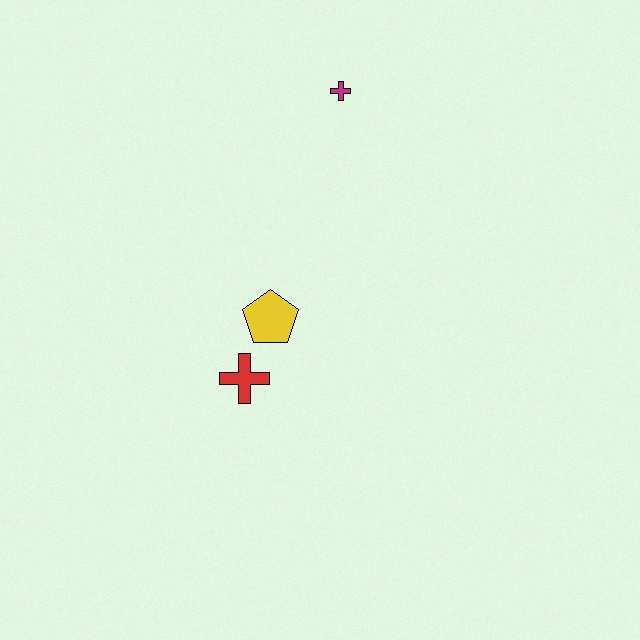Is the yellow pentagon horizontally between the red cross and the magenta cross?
Yes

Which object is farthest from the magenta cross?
The red cross is farthest from the magenta cross.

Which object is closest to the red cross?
The yellow pentagon is closest to the red cross.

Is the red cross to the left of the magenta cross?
Yes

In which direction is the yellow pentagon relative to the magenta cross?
The yellow pentagon is below the magenta cross.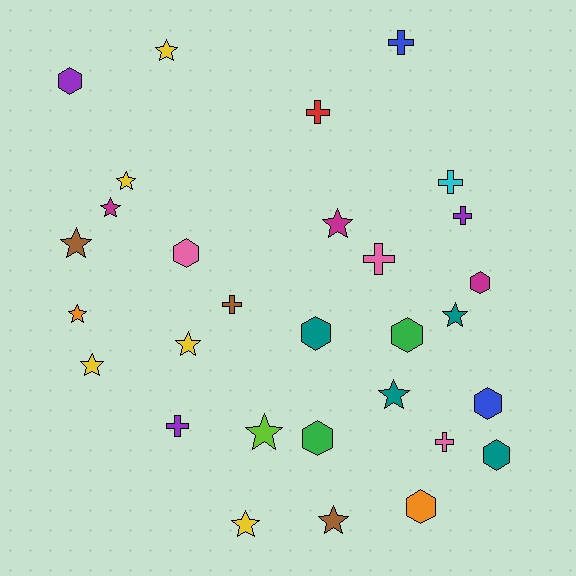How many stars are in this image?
There are 13 stars.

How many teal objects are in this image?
There are 4 teal objects.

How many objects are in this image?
There are 30 objects.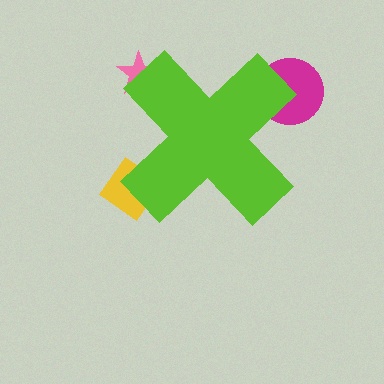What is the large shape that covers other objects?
A lime cross.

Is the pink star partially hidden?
Yes, the pink star is partially hidden behind the lime cross.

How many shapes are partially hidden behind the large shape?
3 shapes are partially hidden.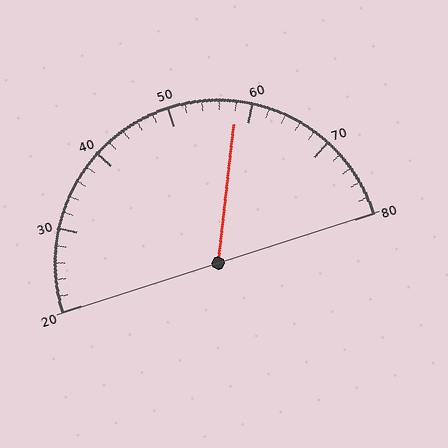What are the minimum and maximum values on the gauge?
The gauge ranges from 20 to 80.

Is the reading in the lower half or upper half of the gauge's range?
The reading is in the upper half of the range (20 to 80).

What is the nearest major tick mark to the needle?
The nearest major tick mark is 60.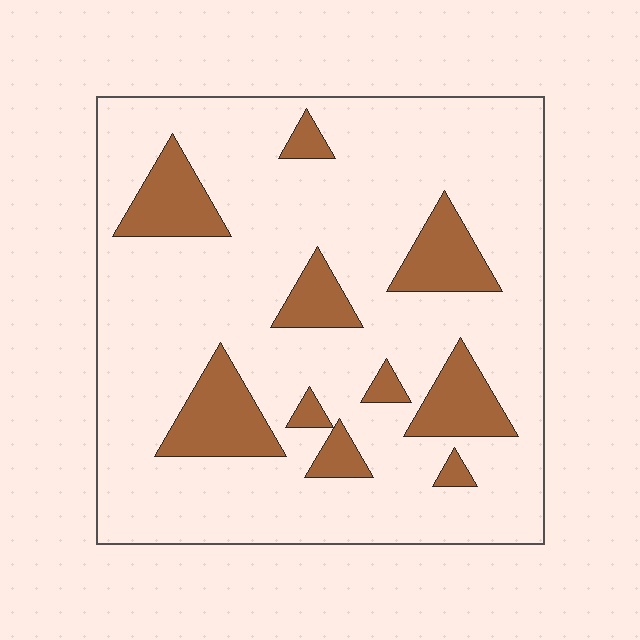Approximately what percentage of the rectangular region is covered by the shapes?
Approximately 20%.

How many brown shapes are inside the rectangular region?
10.